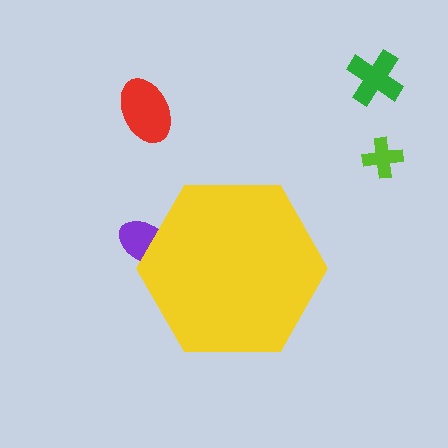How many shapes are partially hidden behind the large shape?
1 shape is partially hidden.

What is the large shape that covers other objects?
A yellow hexagon.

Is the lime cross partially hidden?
No, the lime cross is fully visible.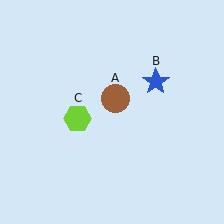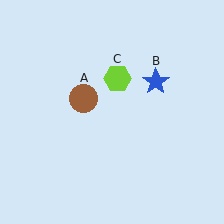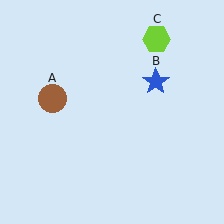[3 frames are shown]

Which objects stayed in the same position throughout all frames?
Blue star (object B) remained stationary.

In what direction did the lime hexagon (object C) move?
The lime hexagon (object C) moved up and to the right.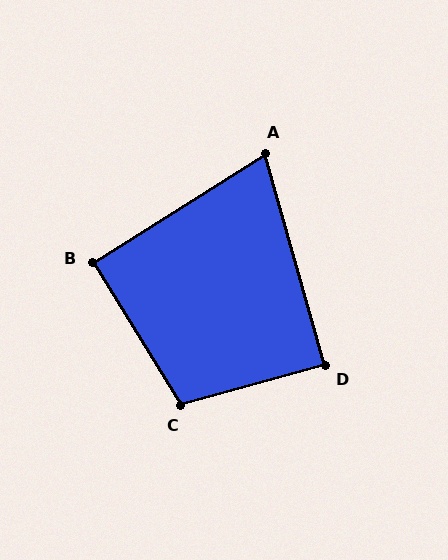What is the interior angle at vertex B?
Approximately 91 degrees (approximately right).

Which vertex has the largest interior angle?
C, at approximately 106 degrees.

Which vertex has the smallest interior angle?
A, at approximately 74 degrees.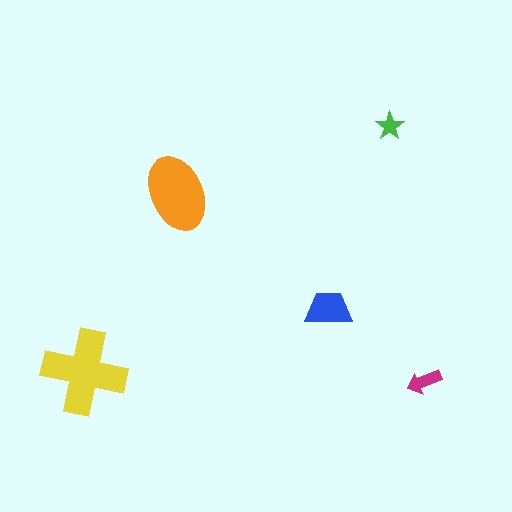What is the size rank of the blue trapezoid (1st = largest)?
3rd.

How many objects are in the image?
There are 5 objects in the image.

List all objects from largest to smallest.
The yellow cross, the orange ellipse, the blue trapezoid, the magenta arrow, the green star.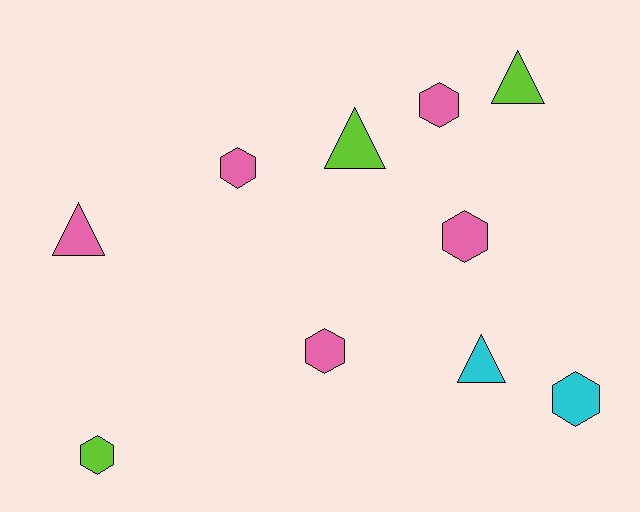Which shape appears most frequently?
Hexagon, with 6 objects.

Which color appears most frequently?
Pink, with 5 objects.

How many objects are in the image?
There are 10 objects.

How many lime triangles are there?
There are 2 lime triangles.